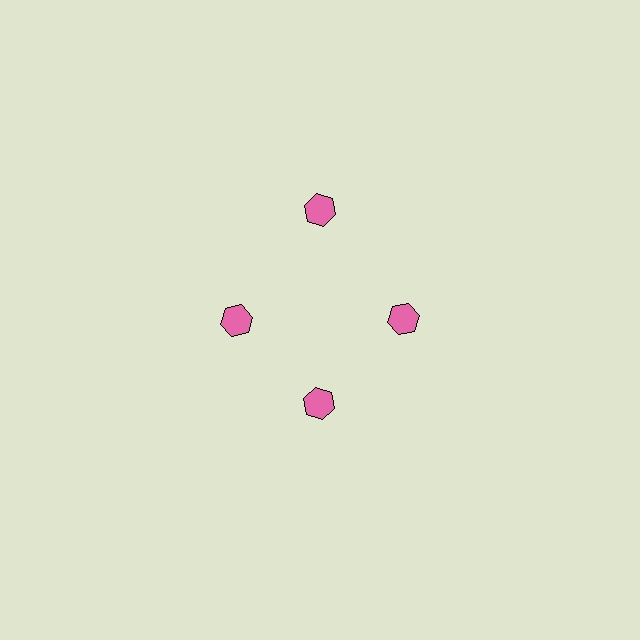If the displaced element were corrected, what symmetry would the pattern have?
It would have 4-fold rotational symmetry — the pattern would map onto itself every 90 degrees.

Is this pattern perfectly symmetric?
No. The 4 pink hexagons are arranged in a ring, but one element near the 12 o'clock position is pushed outward from the center, breaking the 4-fold rotational symmetry.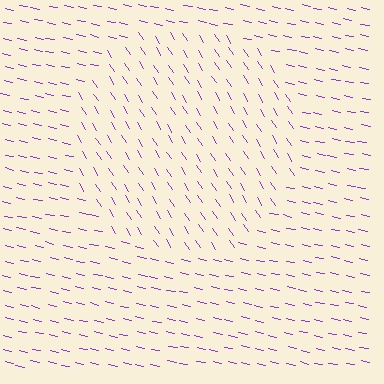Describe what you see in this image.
The image is filled with small purple line segments. A circle region in the image has lines oriented differently from the surrounding lines, creating a visible texture boundary.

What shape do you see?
I see a circle.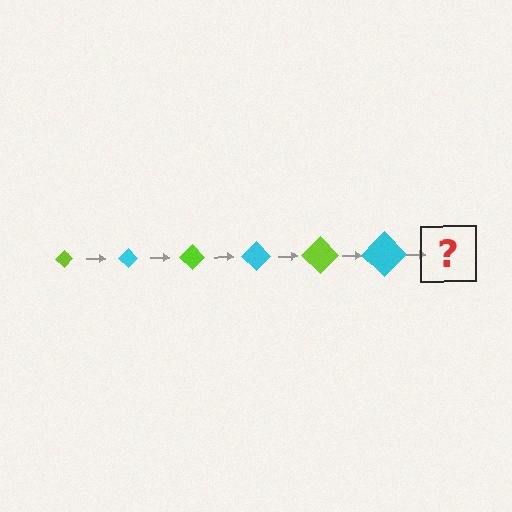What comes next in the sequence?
The next element should be a lime diamond, larger than the previous one.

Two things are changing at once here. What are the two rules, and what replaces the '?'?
The two rules are that the diamond grows larger each step and the color cycles through lime and cyan. The '?' should be a lime diamond, larger than the previous one.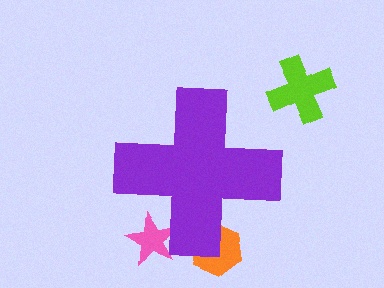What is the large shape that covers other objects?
A purple cross.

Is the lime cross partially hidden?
No, the lime cross is fully visible.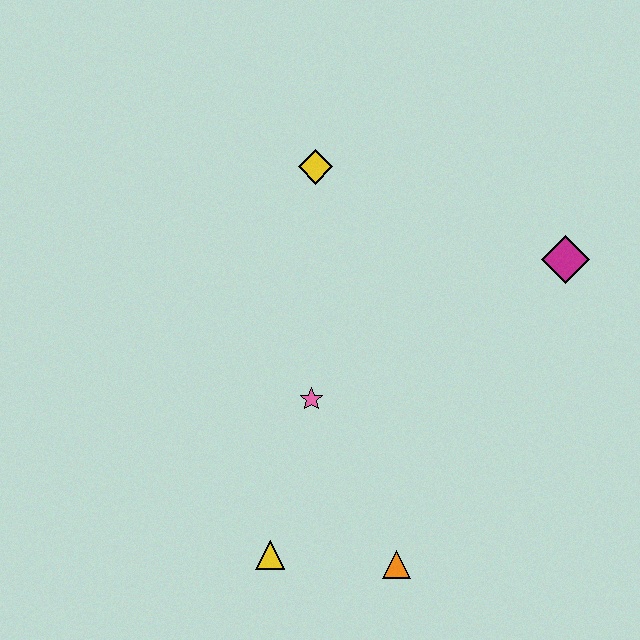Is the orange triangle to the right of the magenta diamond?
No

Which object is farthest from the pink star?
The magenta diamond is farthest from the pink star.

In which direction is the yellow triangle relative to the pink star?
The yellow triangle is below the pink star.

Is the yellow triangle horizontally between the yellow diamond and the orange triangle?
No